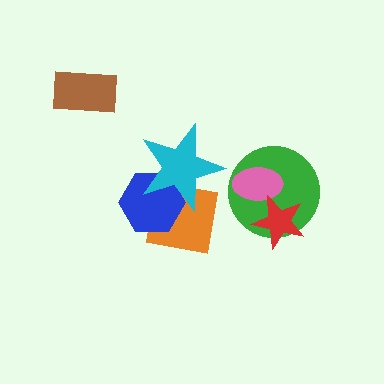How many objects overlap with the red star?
2 objects overlap with the red star.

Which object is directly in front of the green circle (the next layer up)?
The pink ellipse is directly in front of the green circle.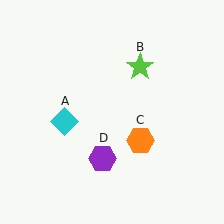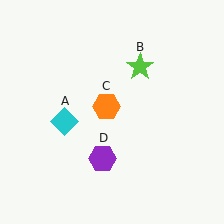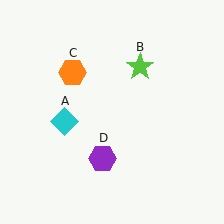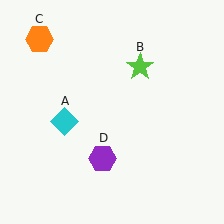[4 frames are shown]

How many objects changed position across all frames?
1 object changed position: orange hexagon (object C).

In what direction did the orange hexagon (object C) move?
The orange hexagon (object C) moved up and to the left.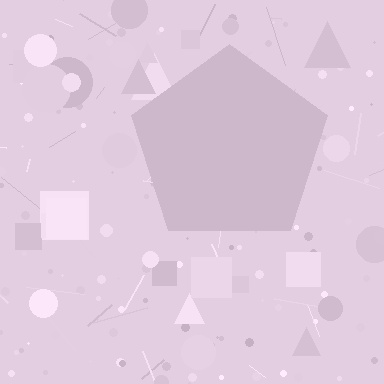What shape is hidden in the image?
A pentagon is hidden in the image.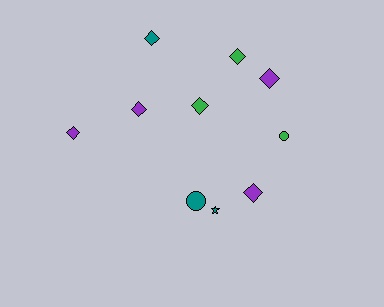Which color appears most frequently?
Purple, with 4 objects.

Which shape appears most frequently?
Diamond, with 7 objects.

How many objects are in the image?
There are 10 objects.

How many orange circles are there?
There are no orange circles.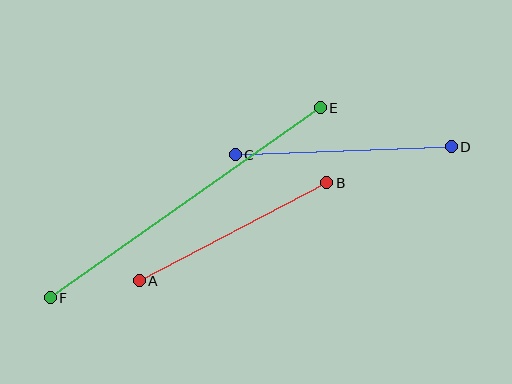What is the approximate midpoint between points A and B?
The midpoint is at approximately (233, 232) pixels.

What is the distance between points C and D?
The distance is approximately 216 pixels.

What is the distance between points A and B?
The distance is approximately 211 pixels.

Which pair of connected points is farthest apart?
Points E and F are farthest apart.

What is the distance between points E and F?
The distance is approximately 330 pixels.